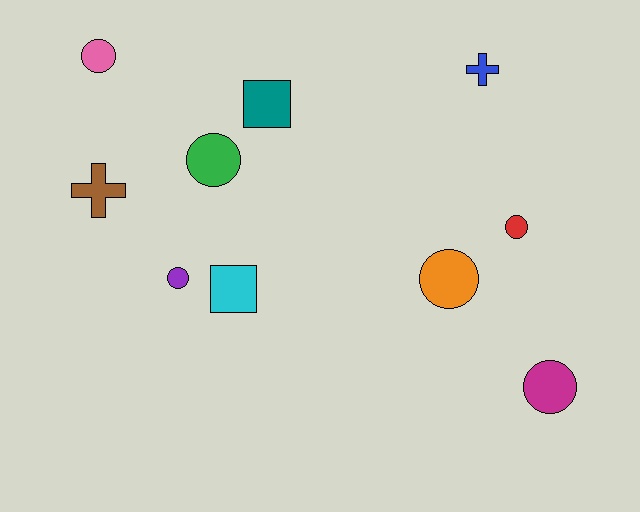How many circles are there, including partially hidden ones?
There are 6 circles.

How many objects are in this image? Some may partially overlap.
There are 10 objects.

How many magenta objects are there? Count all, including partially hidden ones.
There is 1 magenta object.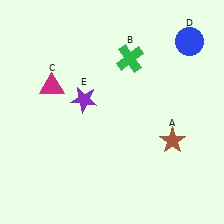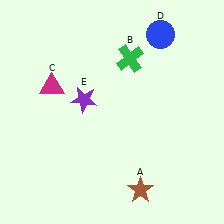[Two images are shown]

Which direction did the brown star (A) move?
The brown star (A) moved down.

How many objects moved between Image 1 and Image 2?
2 objects moved between the two images.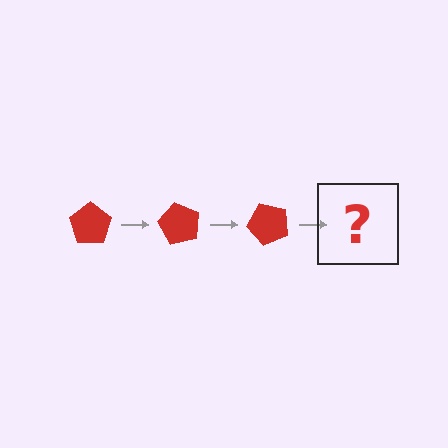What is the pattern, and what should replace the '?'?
The pattern is that the pentagon rotates 60 degrees each step. The '?' should be a red pentagon rotated 180 degrees.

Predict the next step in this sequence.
The next step is a red pentagon rotated 180 degrees.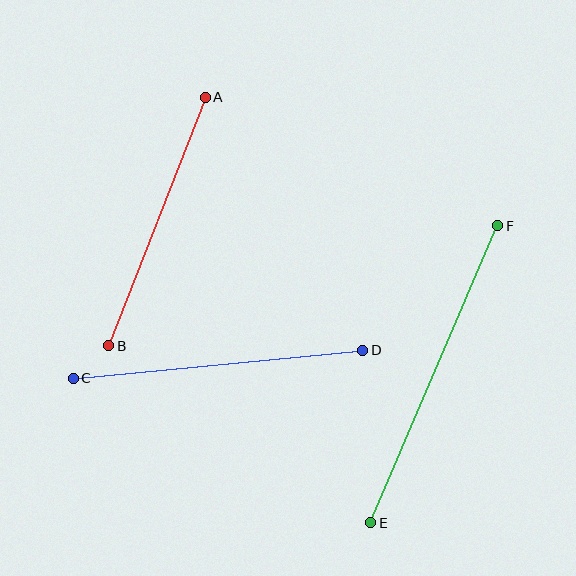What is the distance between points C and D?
The distance is approximately 291 pixels.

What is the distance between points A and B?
The distance is approximately 267 pixels.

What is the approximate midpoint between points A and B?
The midpoint is at approximately (157, 222) pixels.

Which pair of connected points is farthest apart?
Points E and F are farthest apart.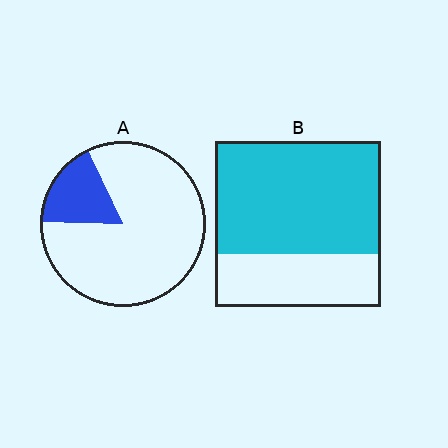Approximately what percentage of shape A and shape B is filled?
A is approximately 20% and B is approximately 70%.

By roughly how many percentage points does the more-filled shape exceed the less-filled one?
By roughly 50 percentage points (B over A).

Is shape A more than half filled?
No.